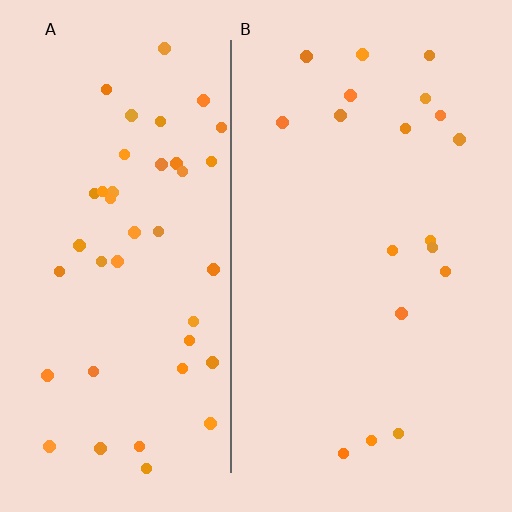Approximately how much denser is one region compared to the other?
Approximately 2.3× — region A over region B.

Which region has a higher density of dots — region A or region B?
A (the left).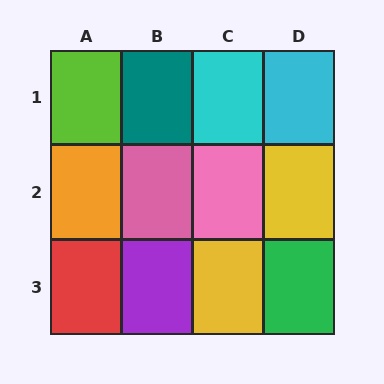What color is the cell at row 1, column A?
Lime.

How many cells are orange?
1 cell is orange.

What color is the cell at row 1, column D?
Cyan.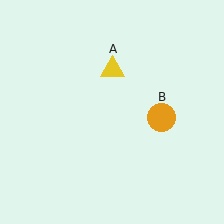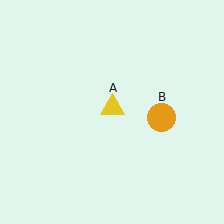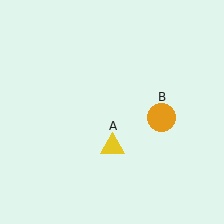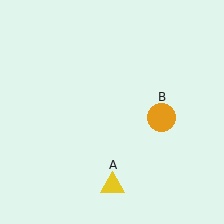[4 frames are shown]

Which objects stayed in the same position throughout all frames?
Orange circle (object B) remained stationary.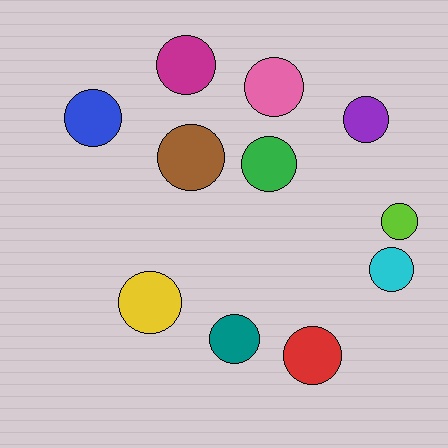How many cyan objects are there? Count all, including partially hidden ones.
There is 1 cyan object.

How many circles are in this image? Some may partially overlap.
There are 11 circles.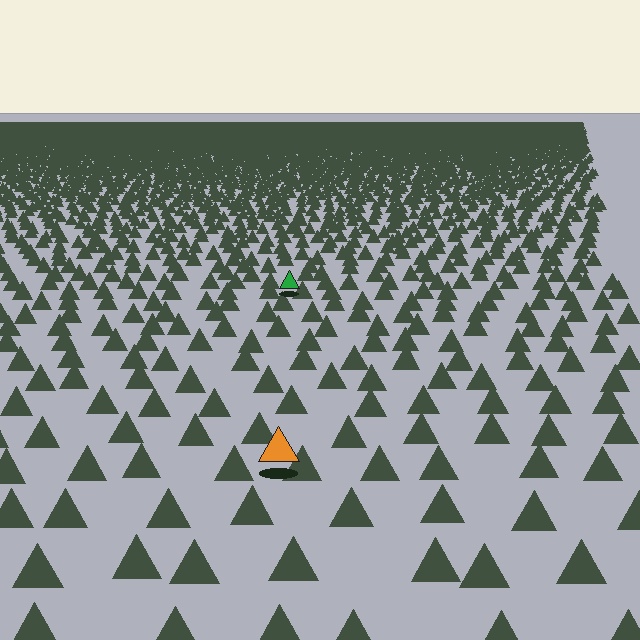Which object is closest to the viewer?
The orange triangle is closest. The texture marks near it are larger and more spread out.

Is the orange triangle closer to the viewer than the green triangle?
Yes. The orange triangle is closer — you can tell from the texture gradient: the ground texture is coarser near it.